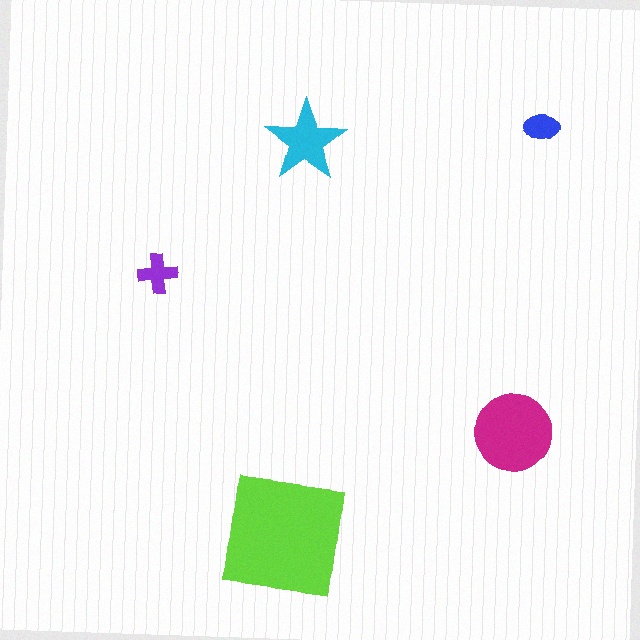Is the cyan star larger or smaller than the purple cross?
Larger.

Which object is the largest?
The lime square.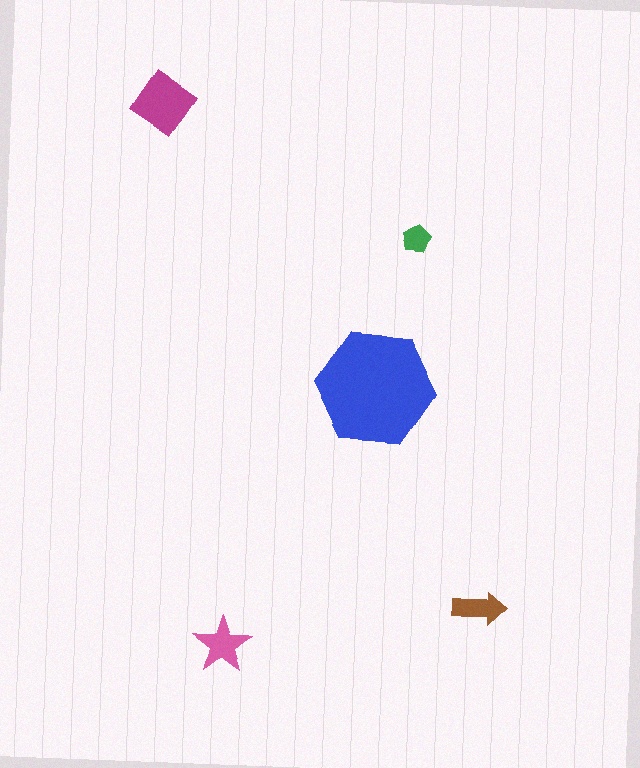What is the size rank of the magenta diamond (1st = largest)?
2nd.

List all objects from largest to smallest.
The blue hexagon, the magenta diamond, the pink star, the brown arrow, the green pentagon.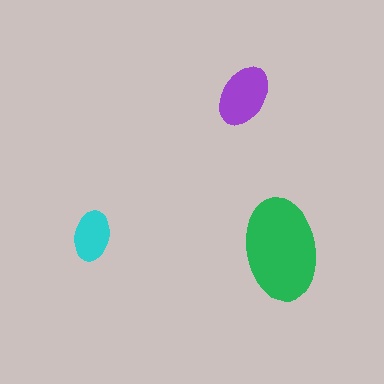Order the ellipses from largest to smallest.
the green one, the purple one, the cyan one.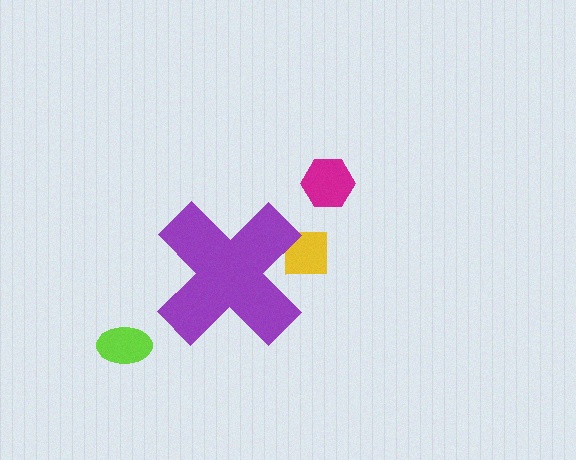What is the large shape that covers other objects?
A purple cross.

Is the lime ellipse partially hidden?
No, the lime ellipse is fully visible.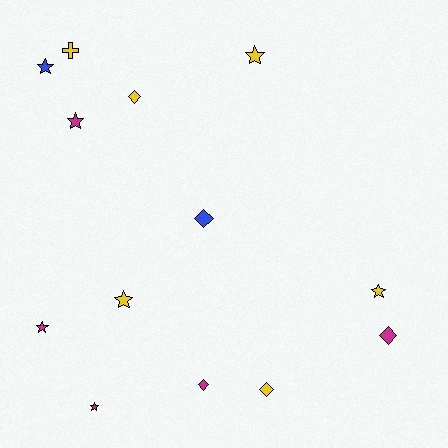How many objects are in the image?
There are 13 objects.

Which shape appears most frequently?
Star, with 7 objects.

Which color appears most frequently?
Yellow, with 6 objects.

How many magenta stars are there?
There are 3 magenta stars.